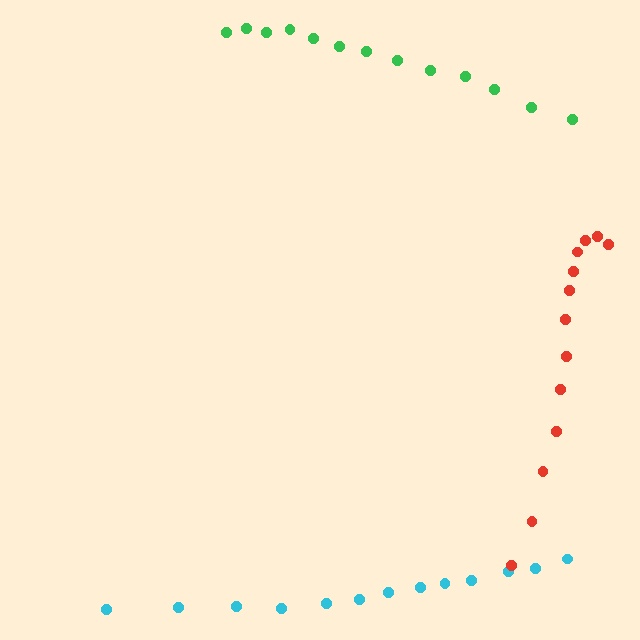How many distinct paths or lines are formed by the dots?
There are 3 distinct paths.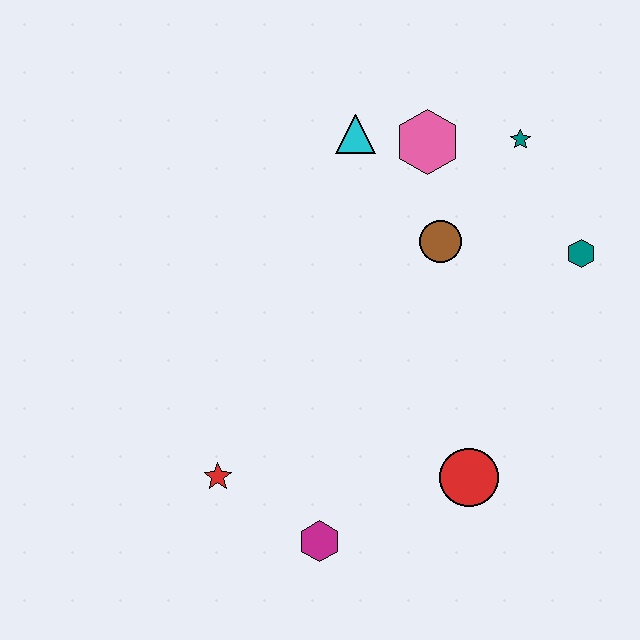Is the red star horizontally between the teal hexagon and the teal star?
No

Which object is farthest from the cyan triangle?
The magenta hexagon is farthest from the cyan triangle.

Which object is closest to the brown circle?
The pink hexagon is closest to the brown circle.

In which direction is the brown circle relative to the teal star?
The brown circle is below the teal star.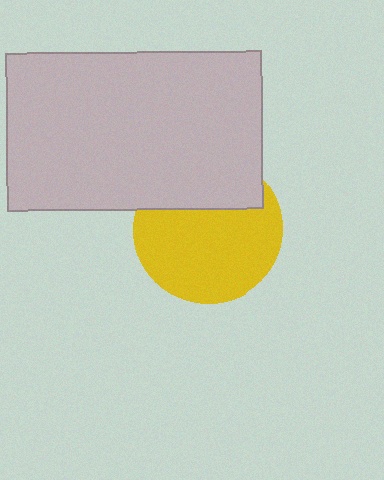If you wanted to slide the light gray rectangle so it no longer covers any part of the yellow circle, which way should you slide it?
Slide it up — that is the most direct way to separate the two shapes.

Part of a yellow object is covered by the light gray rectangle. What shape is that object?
It is a circle.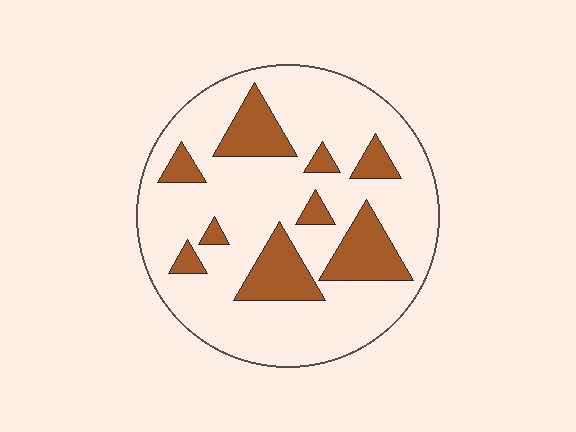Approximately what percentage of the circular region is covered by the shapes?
Approximately 20%.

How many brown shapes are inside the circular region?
9.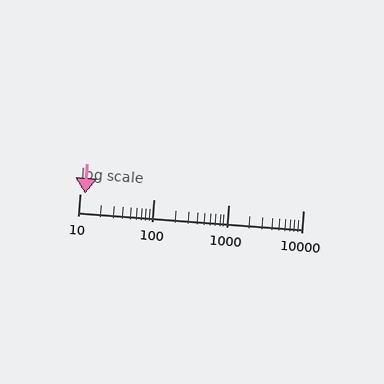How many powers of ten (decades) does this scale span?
The scale spans 3 decades, from 10 to 10000.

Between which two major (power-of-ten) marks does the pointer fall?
The pointer is between 10 and 100.